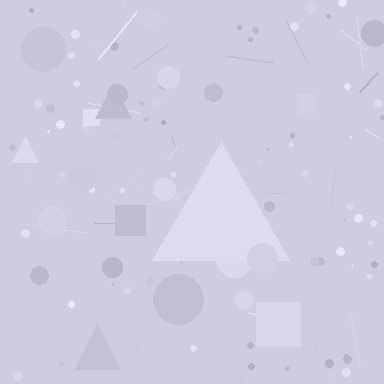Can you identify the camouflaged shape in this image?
The camouflaged shape is a triangle.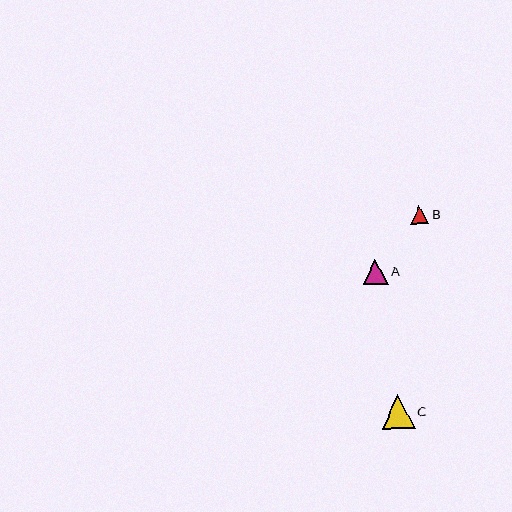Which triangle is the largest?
Triangle C is the largest with a size of approximately 33 pixels.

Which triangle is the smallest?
Triangle B is the smallest with a size of approximately 18 pixels.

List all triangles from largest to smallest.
From largest to smallest: C, A, B.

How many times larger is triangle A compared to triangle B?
Triangle A is approximately 1.4 times the size of triangle B.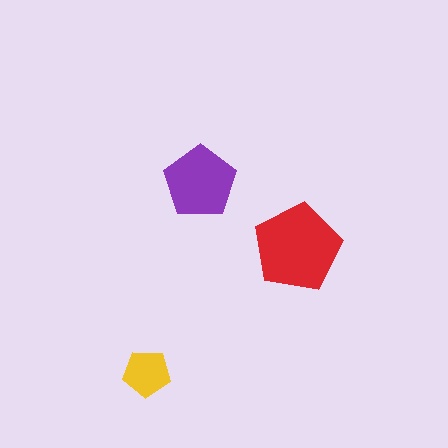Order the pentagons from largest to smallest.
the red one, the purple one, the yellow one.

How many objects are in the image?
There are 3 objects in the image.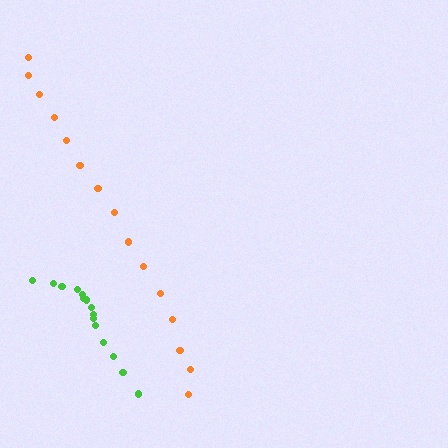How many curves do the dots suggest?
There are 2 distinct paths.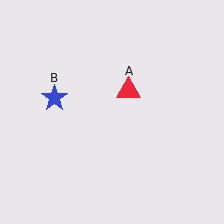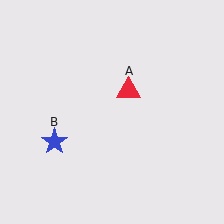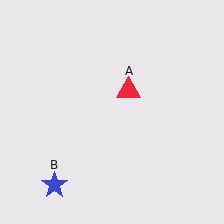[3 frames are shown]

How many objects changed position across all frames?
1 object changed position: blue star (object B).